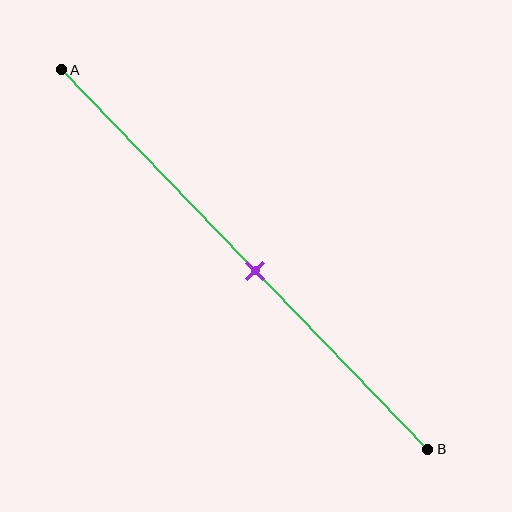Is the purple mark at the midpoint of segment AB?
Yes, the mark is approximately at the midpoint.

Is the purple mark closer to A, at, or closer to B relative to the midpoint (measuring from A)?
The purple mark is approximately at the midpoint of segment AB.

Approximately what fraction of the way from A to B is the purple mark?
The purple mark is approximately 55% of the way from A to B.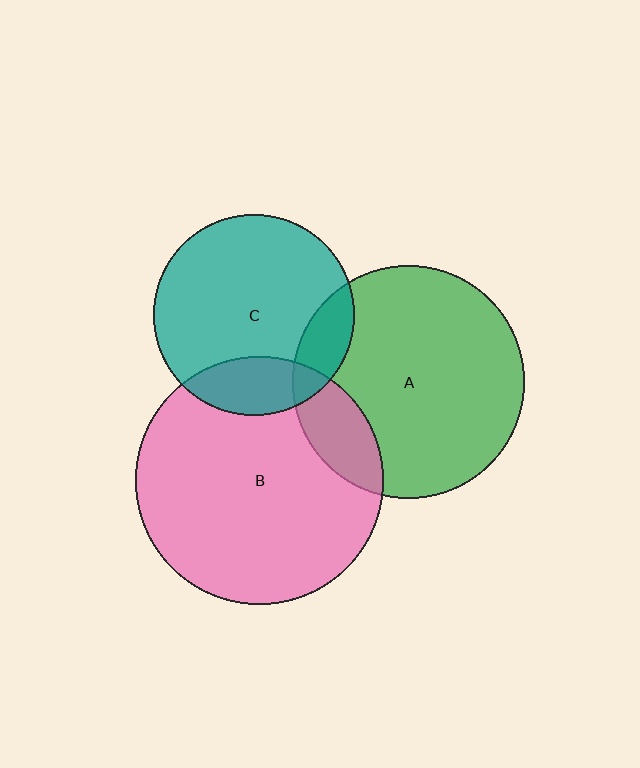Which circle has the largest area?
Circle B (pink).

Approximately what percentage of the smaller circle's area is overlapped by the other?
Approximately 15%.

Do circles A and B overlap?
Yes.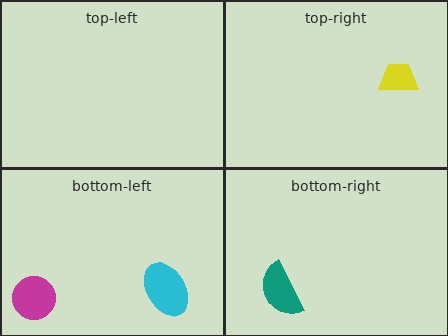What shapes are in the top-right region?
The yellow trapezoid.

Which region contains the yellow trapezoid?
The top-right region.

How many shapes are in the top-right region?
1.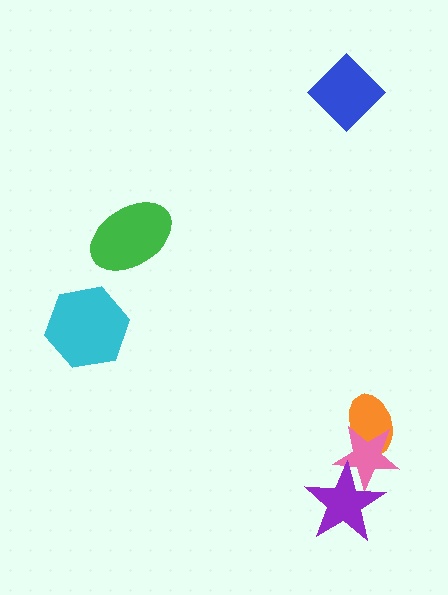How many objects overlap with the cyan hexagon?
0 objects overlap with the cyan hexagon.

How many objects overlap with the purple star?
1 object overlaps with the purple star.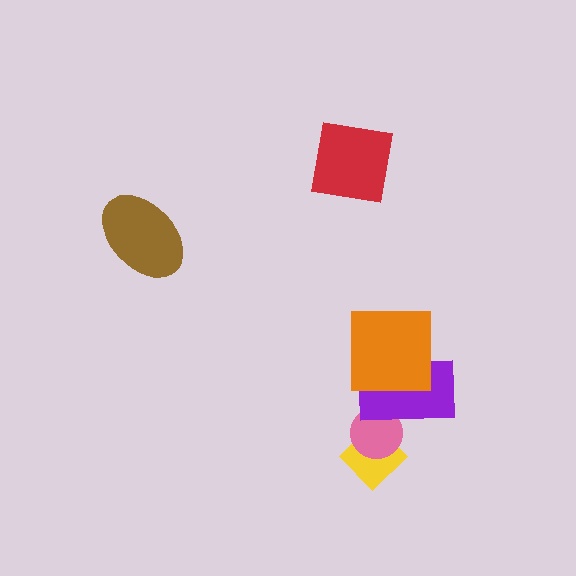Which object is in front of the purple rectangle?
The orange square is in front of the purple rectangle.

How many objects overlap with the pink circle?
2 objects overlap with the pink circle.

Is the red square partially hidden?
No, no other shape covers it.